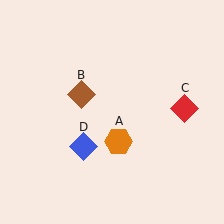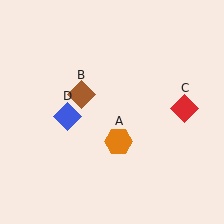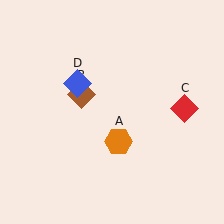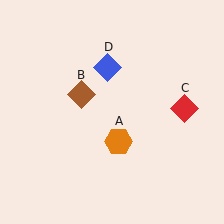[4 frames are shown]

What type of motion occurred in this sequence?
The blue diamond (object D) rotated clockwise around the center of the scene.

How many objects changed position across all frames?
1 object changed position: blue diamond (object D).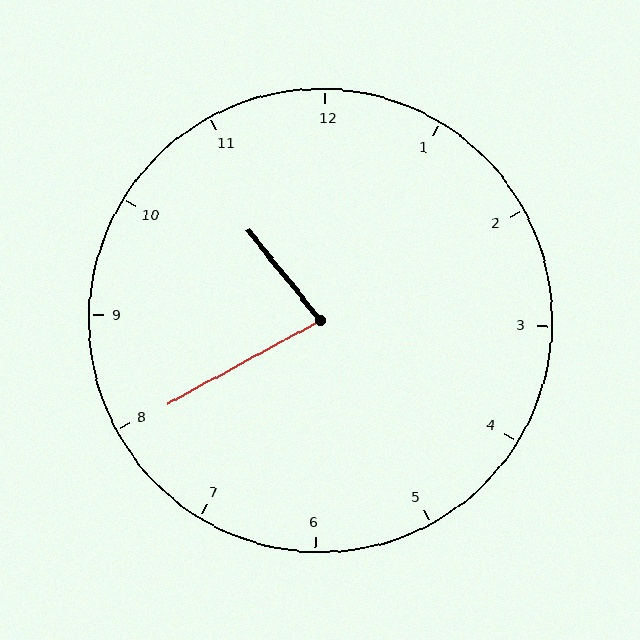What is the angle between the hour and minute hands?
Approximately 80 degrees.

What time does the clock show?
10:40.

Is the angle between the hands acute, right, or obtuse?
It is acute.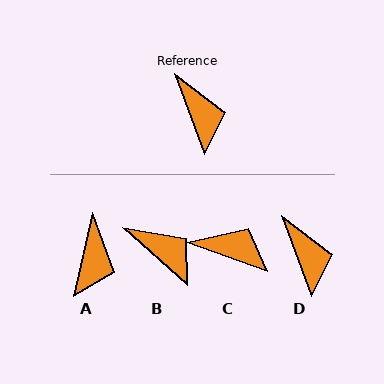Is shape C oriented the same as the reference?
No, it is off by about 50 degrees.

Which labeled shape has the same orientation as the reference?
D.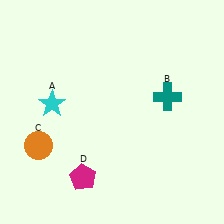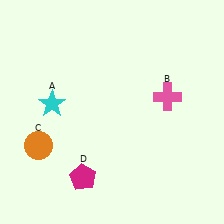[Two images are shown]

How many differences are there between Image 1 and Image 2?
There is 1 difference between the two images.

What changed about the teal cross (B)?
In Image 1, B is teal. In Image 2, it changed to pink.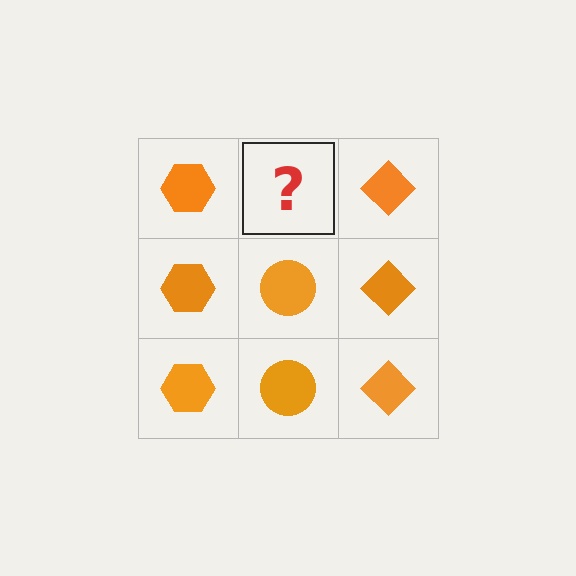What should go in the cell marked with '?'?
The missing cell should contain an orange circle.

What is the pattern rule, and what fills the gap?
The rule is that each column has a consistent shape. The gap should be filled with an orange circle.